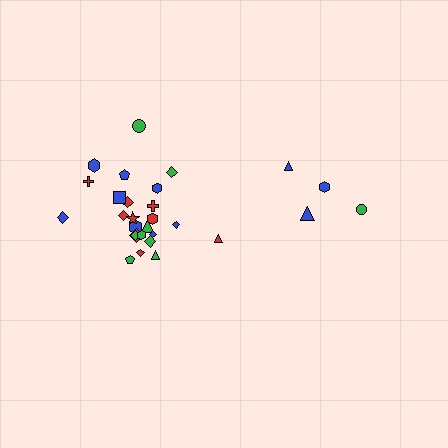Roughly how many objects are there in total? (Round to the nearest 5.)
Roughly 30 objects in total.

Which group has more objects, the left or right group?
The left group.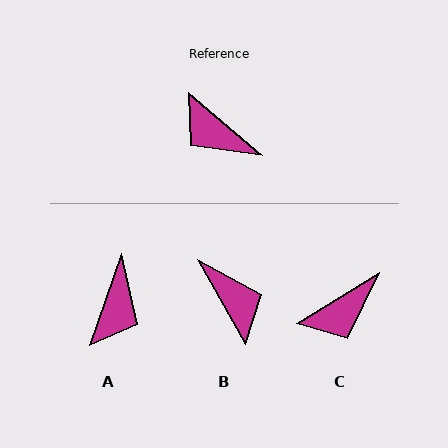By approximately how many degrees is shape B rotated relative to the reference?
Approximately 160 degrees counter-clockwise.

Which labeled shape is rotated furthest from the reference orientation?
B, about 160 degrees away.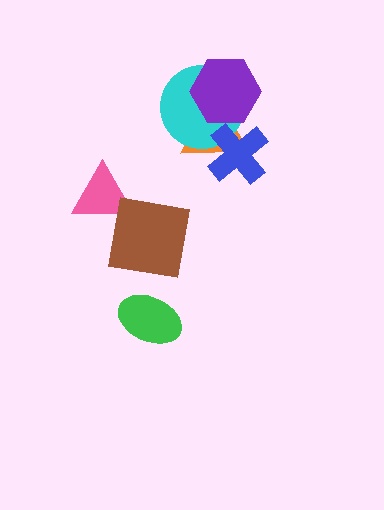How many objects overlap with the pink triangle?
1 object overlaps with the pink triangle.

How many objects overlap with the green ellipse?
0 objects overlap with the green ellipse.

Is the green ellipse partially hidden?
No, no other shape covers it.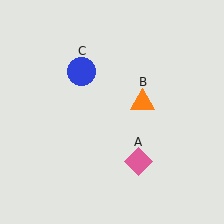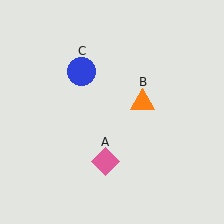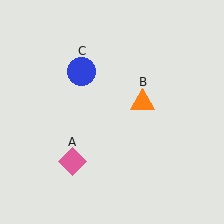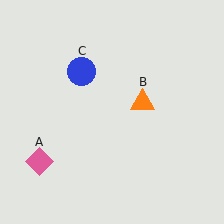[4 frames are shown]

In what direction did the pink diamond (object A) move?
The pink diamond (object A) moved left.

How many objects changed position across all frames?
1 object changed position: pink diamond (object A).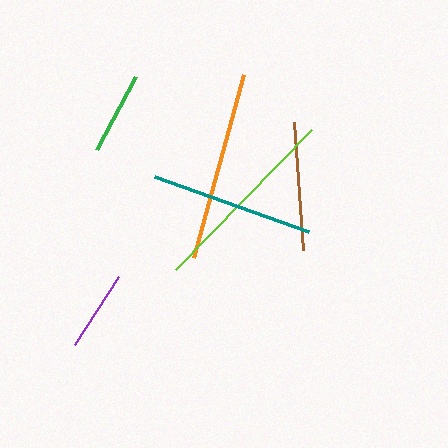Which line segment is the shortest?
The purple line is the shortest at approximately 82 pixels.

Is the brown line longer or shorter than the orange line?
The orange line is longer than the brown line.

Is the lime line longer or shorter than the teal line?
The lime line is longer than the teal line.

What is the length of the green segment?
The green segment is approximately 83 pixels long.